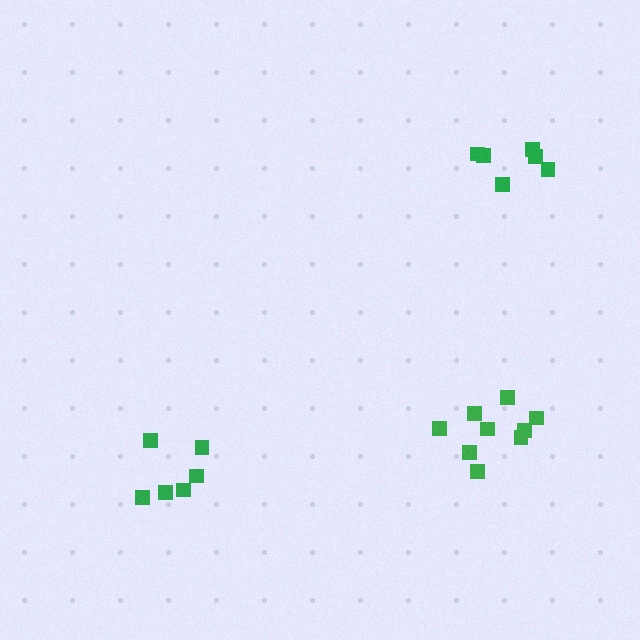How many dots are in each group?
Group 1: 9 dots, Group 2: 6 dots, Group 3: 6 dots (21 total).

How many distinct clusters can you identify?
There are 3 distinct clusters.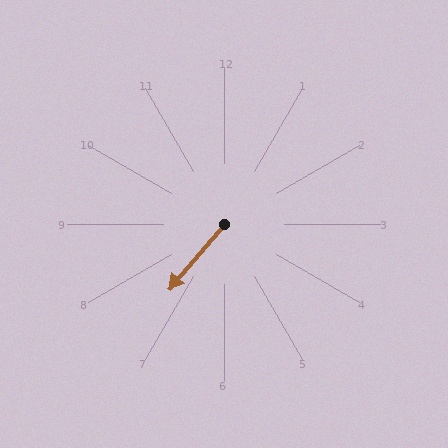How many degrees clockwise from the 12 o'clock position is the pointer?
Approximately 220 degrees.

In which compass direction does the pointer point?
Southwest.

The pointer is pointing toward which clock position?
Roughly 7 o'clock.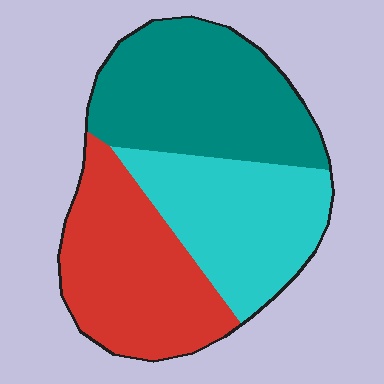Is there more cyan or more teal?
Teal.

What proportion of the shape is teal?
Teal takes up between a quarter and a half of the shape.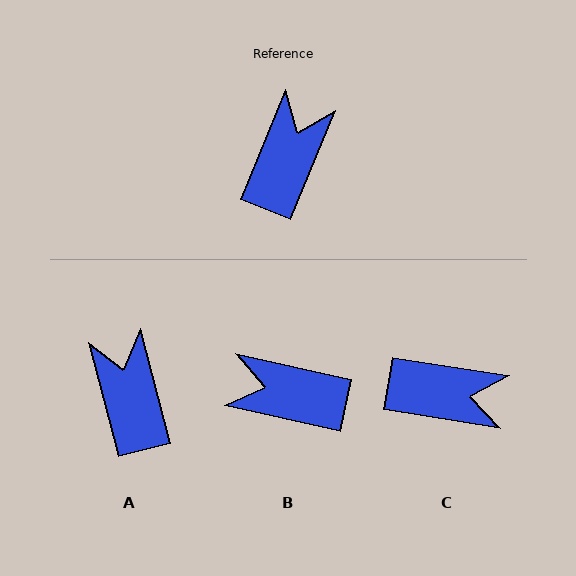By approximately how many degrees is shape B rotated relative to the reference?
Approximately 100 degrees counter-clockwise.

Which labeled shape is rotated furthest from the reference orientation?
B, about 100 degrees away.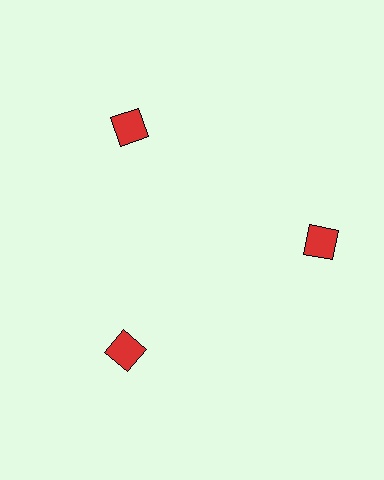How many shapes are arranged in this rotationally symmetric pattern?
There are 3 shapes, arranged in 3 groups of 1.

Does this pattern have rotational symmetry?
Yes, this pattern has 3-fold rotational symmetry. It looks the same after rotating 120 degrees around the center.